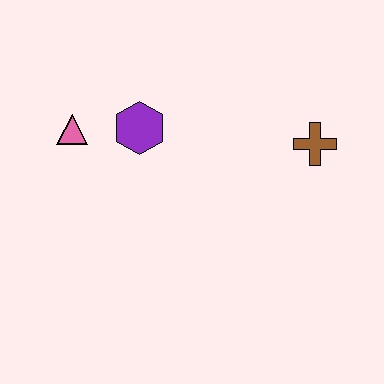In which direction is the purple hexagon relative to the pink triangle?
The purple hexagon is to the right of the pink triangle.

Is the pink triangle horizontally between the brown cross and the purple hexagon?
No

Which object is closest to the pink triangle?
The purple hexagon is closest to the pink triangle.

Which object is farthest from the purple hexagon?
The brown cross is farthest from the purple hexagon.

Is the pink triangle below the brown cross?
No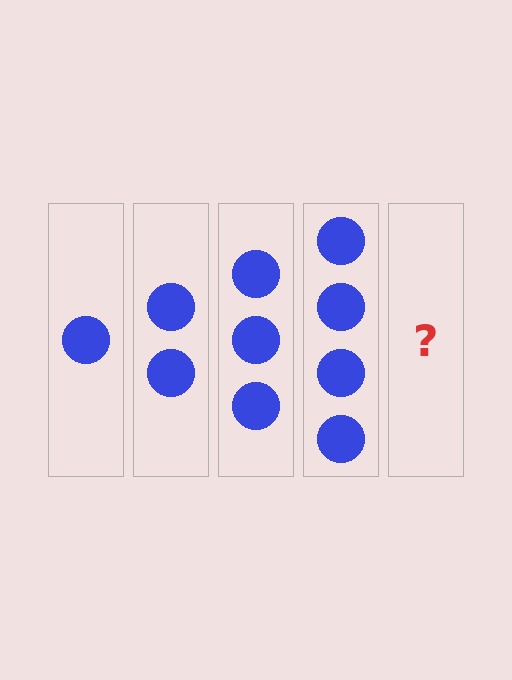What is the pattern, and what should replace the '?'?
The pattern is that each step adds one more circle. The '?' should be 5 circles.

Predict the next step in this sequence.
The next step is 5 circles.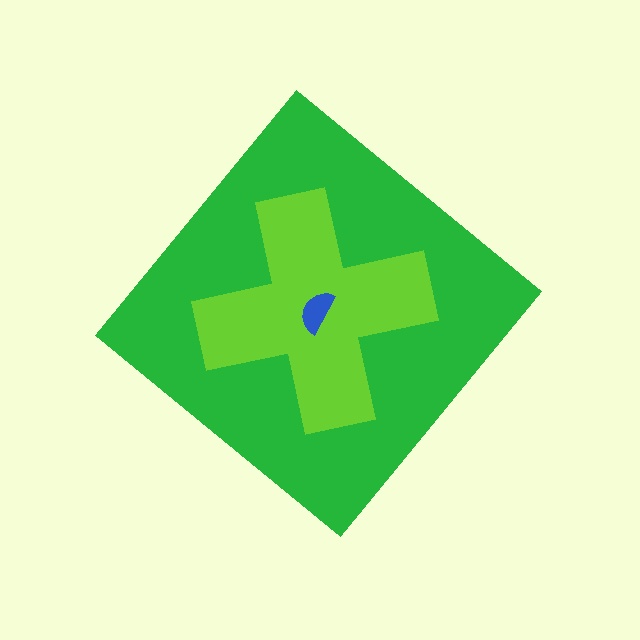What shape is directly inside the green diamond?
The lime cross.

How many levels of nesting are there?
3.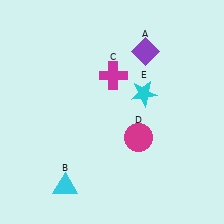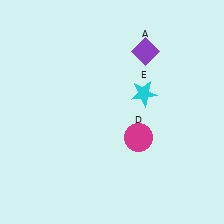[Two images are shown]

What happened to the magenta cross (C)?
The magenta cross (C) was removed in Image 2. It was in the top-right area of Image 1.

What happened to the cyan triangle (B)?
The cyan triangle (B) was removed in Image 2. It was in the bottom-left area of Image 1.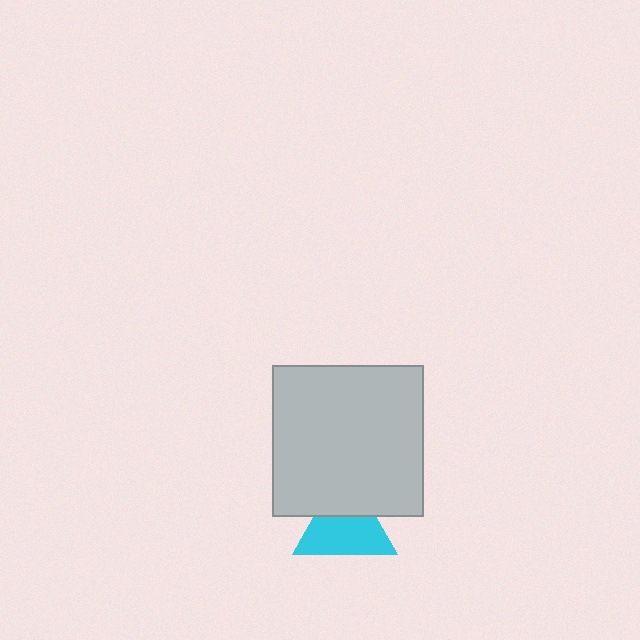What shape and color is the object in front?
The object in front is a light gray square.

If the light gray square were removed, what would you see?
You would see the complete cyan triangle.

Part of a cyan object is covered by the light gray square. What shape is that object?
It is a triangle.